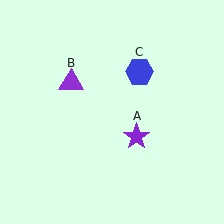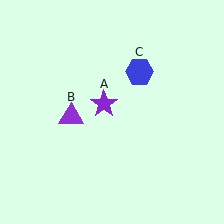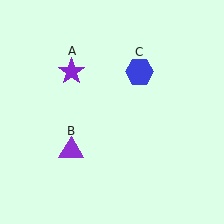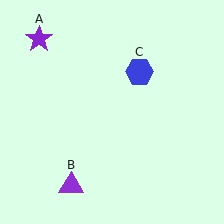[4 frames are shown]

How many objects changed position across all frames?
2 objects changed position: purple star (object A), purple triangle (object B).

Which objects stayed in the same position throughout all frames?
Blue hexagon (object C) remained stationary.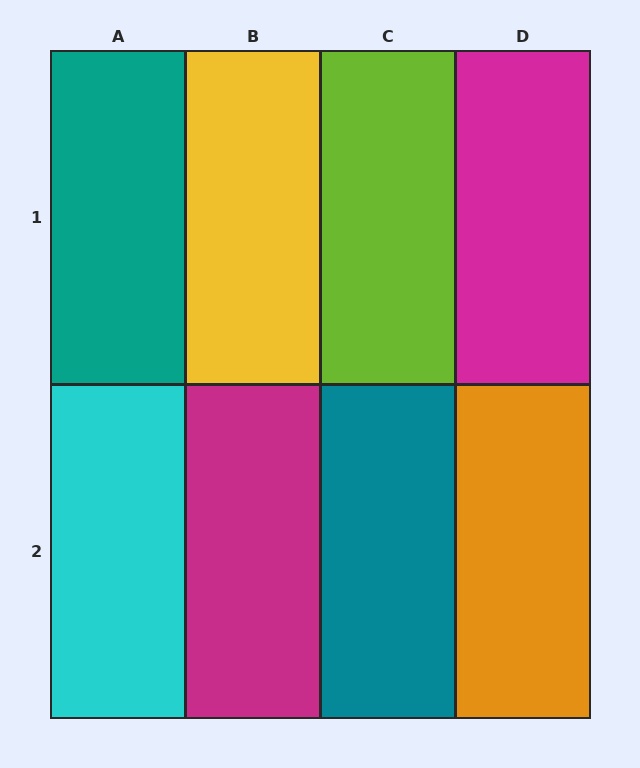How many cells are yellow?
1 cell is yellow.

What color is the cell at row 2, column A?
Cyan.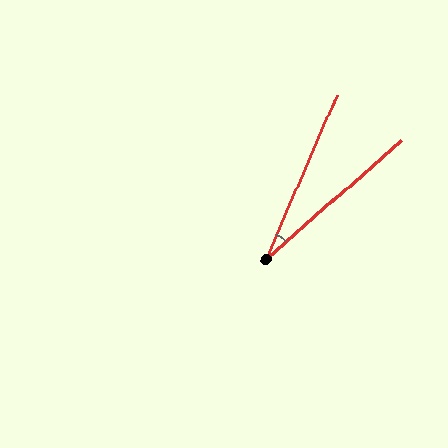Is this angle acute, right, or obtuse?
It is acute.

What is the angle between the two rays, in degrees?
Approximately 26 degrees.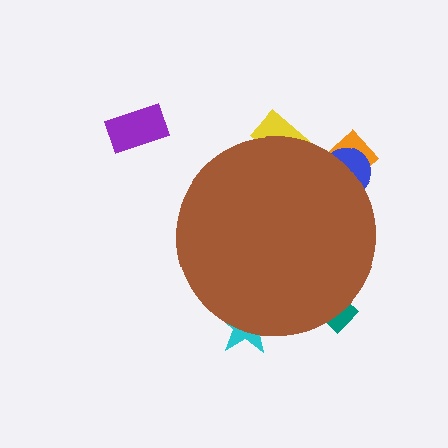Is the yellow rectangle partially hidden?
Yes, the yellow rectangle is partially hidden behind the brown circle.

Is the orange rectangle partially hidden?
Yes, the orange rectangle is partially hidden behind the brown circle.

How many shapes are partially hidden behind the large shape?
5 shapes are partially hidden.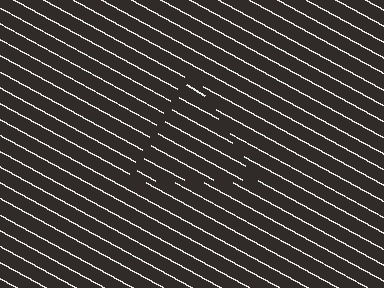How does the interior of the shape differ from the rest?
The interior of the shape contains the same grating, shifted by half a period — the contour is defined by the phase discontinuity where line-ends from the inner and outer gratings abut.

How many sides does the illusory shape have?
3 sides — the line-ends trace a triangle.